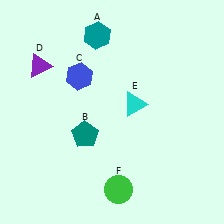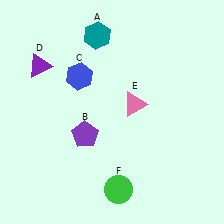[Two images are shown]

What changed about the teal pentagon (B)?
In Image 1, B is teal. In Image 2, it changed to purple.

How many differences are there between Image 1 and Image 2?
There are 2 differences between the two images.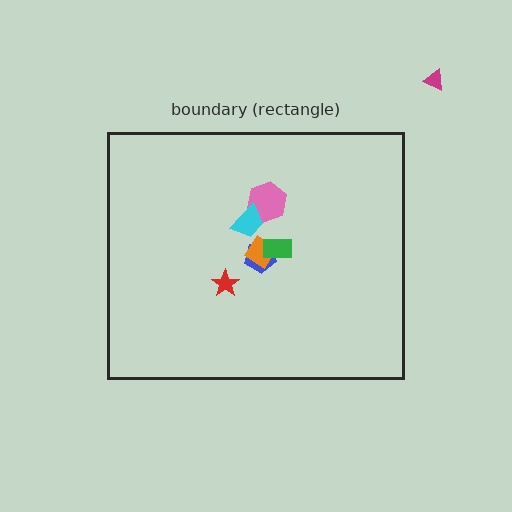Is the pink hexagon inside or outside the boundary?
Inside.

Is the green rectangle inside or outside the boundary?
Inside.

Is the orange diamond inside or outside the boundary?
Inside.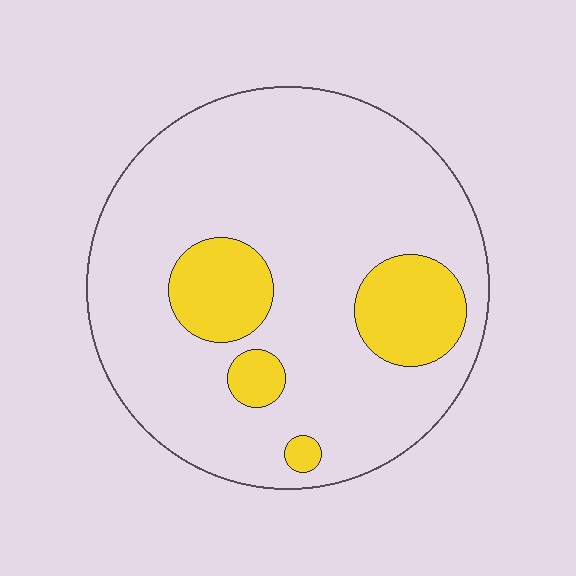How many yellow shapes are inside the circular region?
4.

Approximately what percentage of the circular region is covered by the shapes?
Approximately 20%.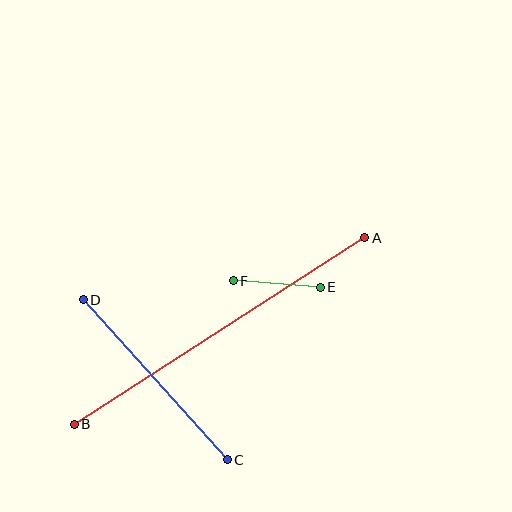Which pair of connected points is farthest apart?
Points A and B are farthest apart.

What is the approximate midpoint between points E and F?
The midpoint is at approximately (277, 284) pixels.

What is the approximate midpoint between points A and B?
The midpoint is at approximately (219, 331) pixels.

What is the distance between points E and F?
The distance is approximately 87 pixels.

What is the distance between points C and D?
The distance is approximately 215 pixels.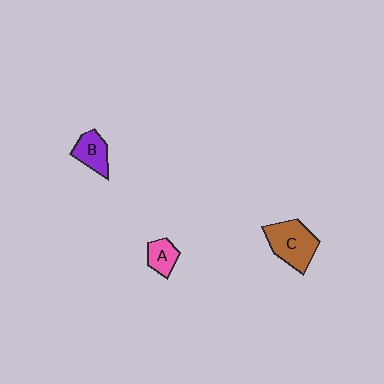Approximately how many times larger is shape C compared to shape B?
Approximately 1.7 times.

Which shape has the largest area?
Shape C (brown).